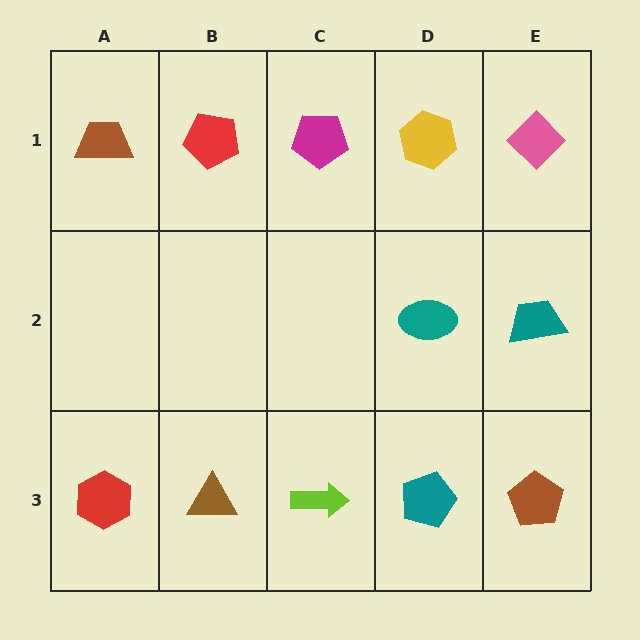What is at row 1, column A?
A brown trapezoid.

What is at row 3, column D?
A teal pentagon.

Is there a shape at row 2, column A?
No, that cell is empty.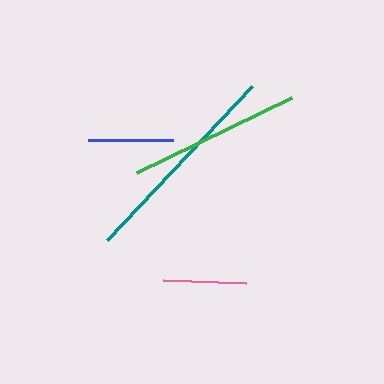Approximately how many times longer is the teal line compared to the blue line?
The teal line is approximately 2.5 times the length of the blue line.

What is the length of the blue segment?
The blue segment is approximately 85 pixels long.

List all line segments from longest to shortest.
From longest to shortest: teal, green, blue, pink.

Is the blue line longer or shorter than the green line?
The green line is longer than the blue line.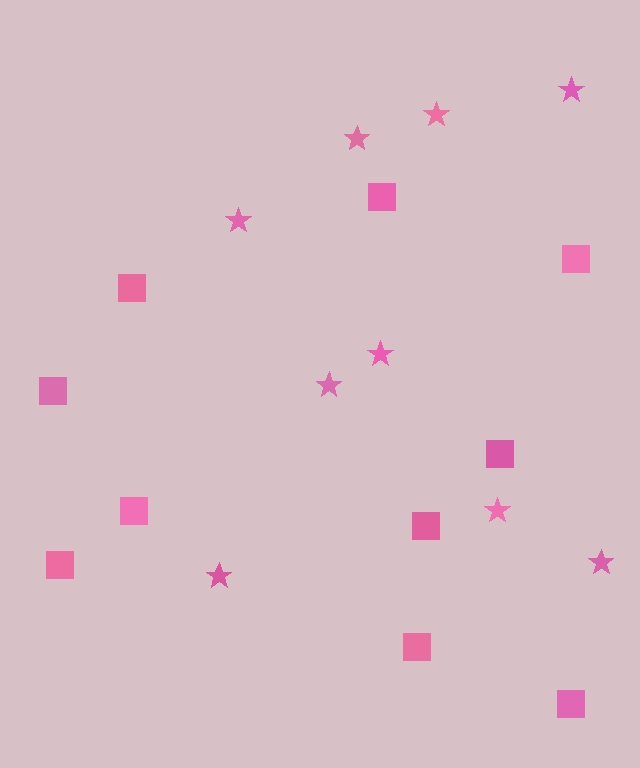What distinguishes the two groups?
There are 2 groups: one group of squares (10) and one group of stars (9).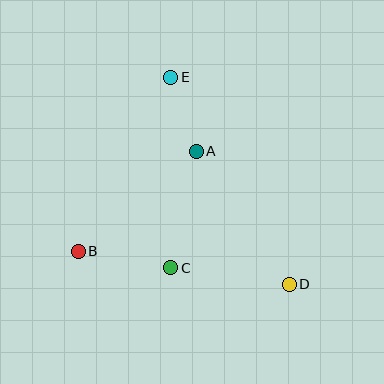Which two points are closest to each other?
Points A and E are closest to each other.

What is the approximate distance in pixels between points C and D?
The distance between C and D is approximately 120 pixels.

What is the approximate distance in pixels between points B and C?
The distance between B and C is approximately 94 pixels.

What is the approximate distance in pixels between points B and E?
The distance between B and E is approximately 197 pixels.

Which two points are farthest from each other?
Points D and E are farthest from each other.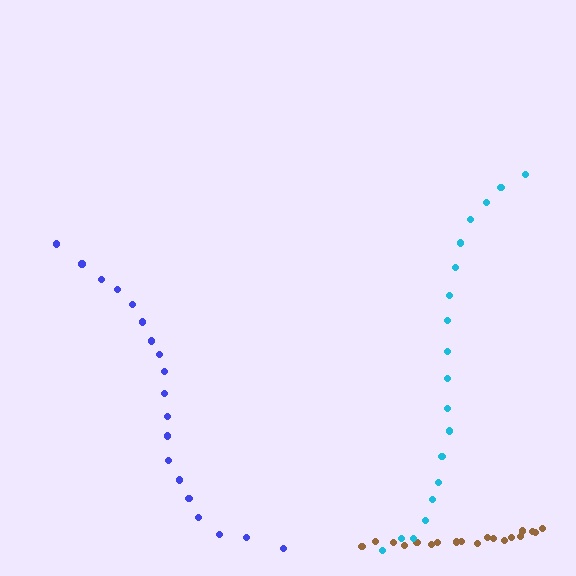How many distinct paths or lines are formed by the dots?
There are 3 distinct paths.